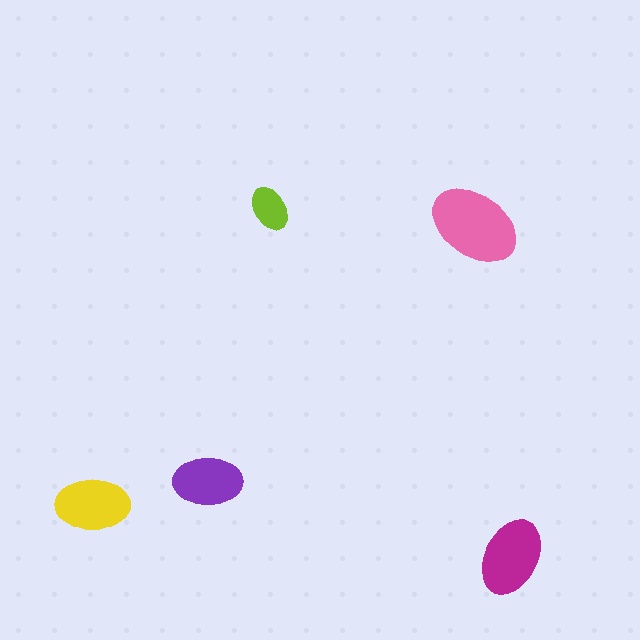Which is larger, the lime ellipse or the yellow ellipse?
The yellow one.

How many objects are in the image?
There are 5 objects in the image.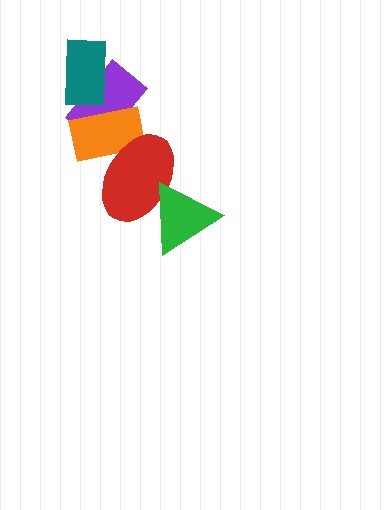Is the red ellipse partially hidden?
Yes, it is partially covered by another shape.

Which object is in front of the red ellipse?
The green triangle is in front of the red ellipse.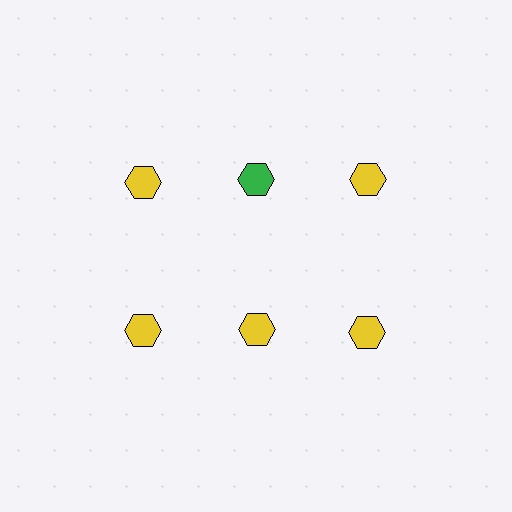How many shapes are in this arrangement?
There are 6 shapes arranged in a grid pattern.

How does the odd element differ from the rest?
It has a different color: green instead of yellow.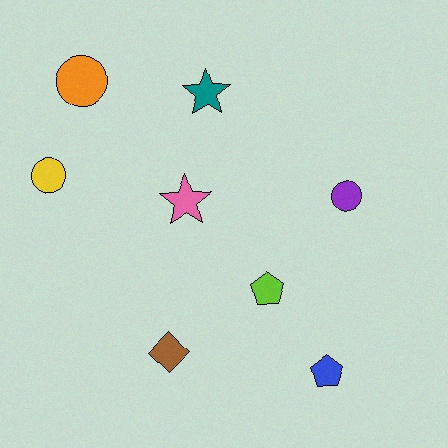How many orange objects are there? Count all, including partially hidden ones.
There is 1 orange object.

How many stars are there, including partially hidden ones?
There are 2 stars.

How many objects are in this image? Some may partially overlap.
There are 8 objects.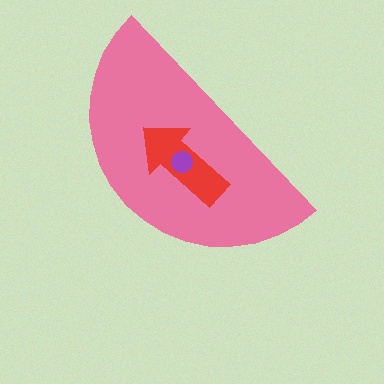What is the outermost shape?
The pink semicircle.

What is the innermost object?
The purple circle.